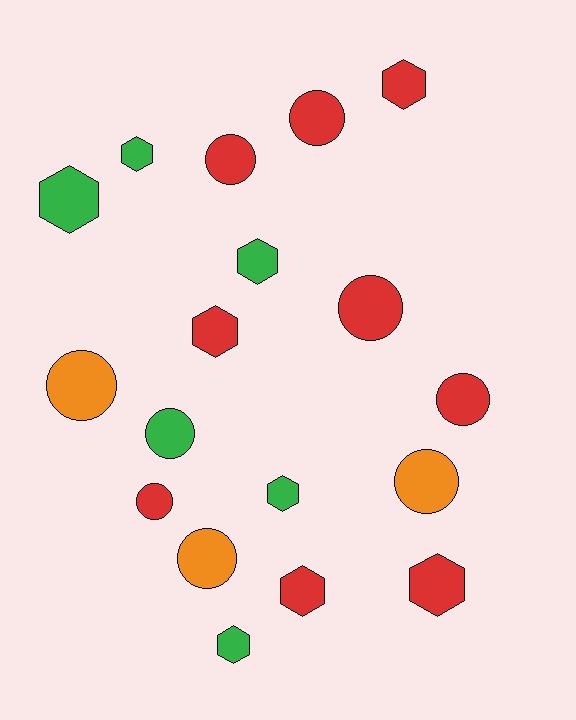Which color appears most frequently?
Red, with 9 objects.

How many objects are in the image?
There are 18 objects.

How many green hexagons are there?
There are 5 green hexagons.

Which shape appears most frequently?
Circle, with 9 objects.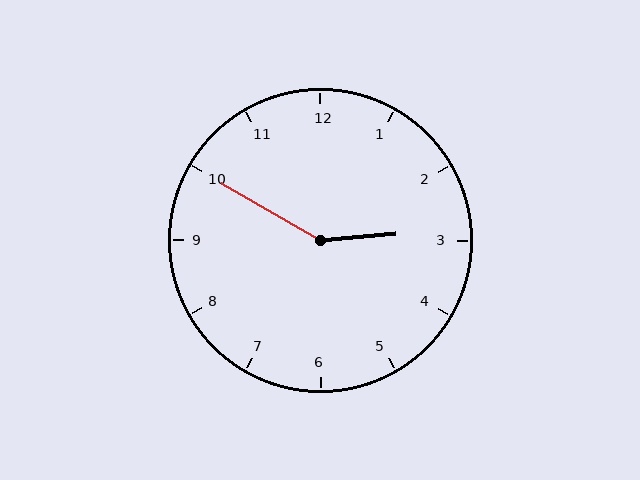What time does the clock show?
2:50.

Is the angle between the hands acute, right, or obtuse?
It is obtuse.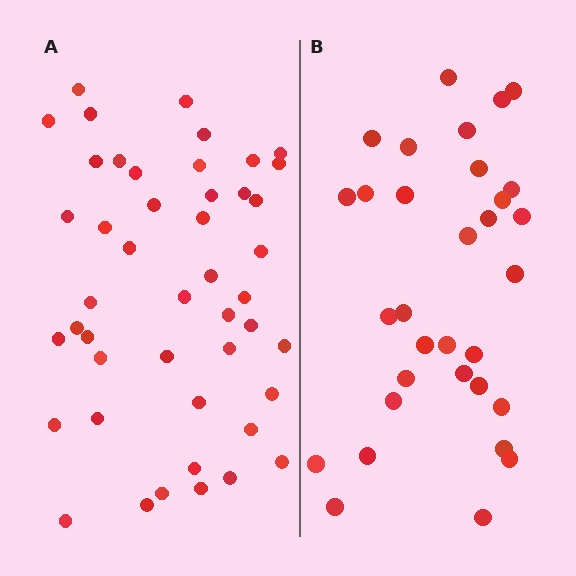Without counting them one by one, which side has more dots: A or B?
Region A (the left region) has more dots.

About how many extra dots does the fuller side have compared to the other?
Region A has approximately 15 more dots than region B.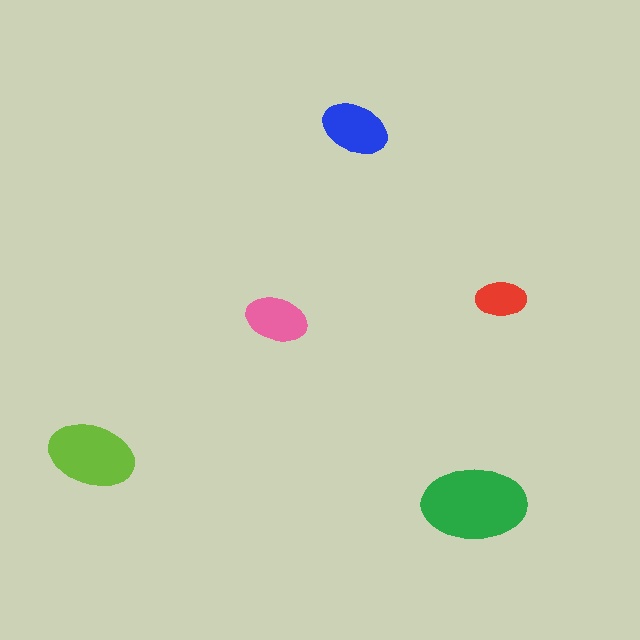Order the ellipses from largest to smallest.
the green one, the lime one, the blue one, the pink one, the red one.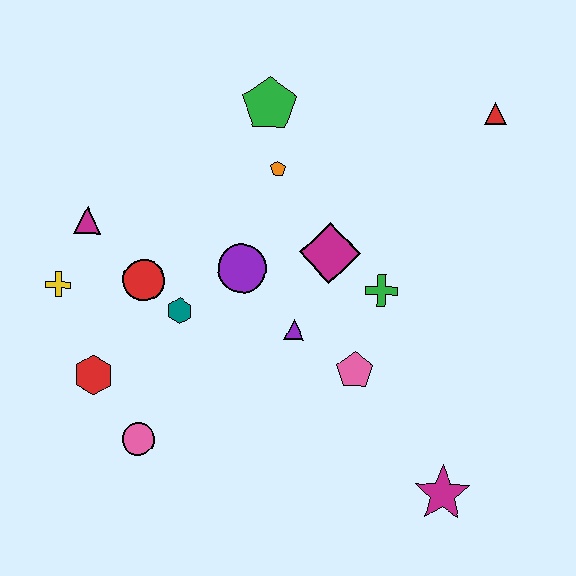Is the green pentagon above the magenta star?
Yes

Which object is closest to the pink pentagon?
The purple triangle is closest to the pink pentagon.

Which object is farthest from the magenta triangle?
The magenta star is farthest from the magenta triangle.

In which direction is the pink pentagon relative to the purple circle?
The pink pentagon is to the right of the purple circle.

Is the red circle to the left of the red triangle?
Yes